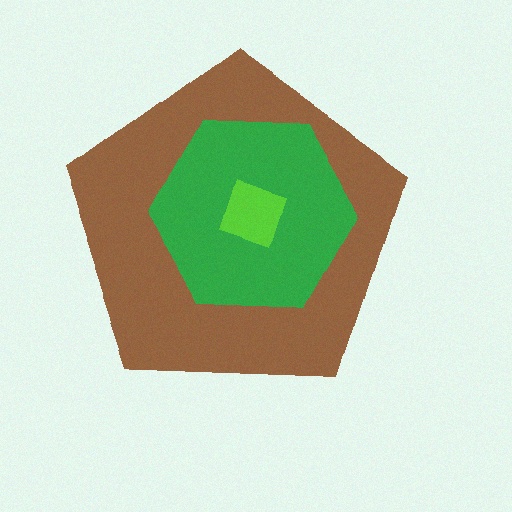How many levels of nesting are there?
3.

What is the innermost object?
The lime square.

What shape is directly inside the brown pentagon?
The green hexagon.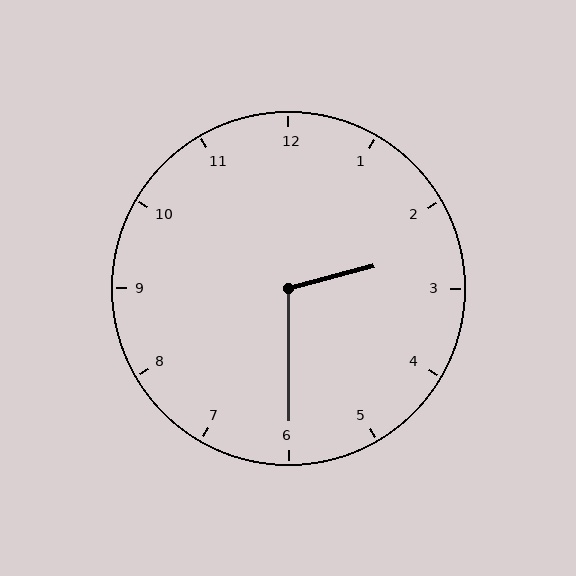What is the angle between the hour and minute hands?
Approximately 105 degrees.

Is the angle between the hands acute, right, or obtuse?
It is obtuse.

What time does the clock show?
2:30.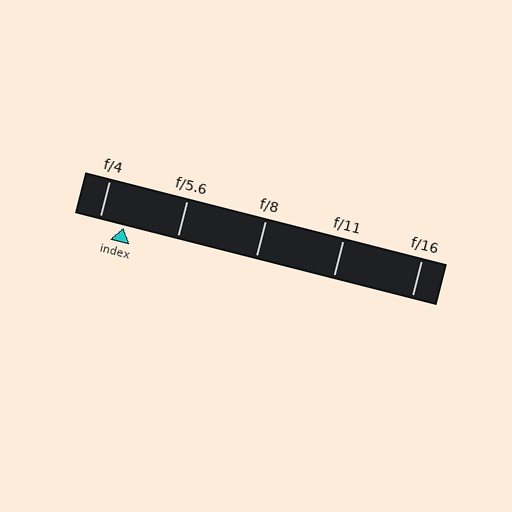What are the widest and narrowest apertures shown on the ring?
The widest aperture shown is f/4 and the narrowest is f/16.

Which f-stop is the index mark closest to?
The index mark is closest to f/4.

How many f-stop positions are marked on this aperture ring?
There are 5 f-stop positions marked.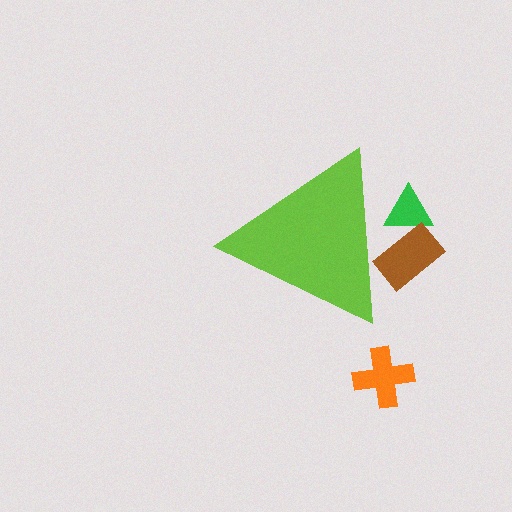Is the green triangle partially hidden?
Yes, the green triangle is partially hidden behind the lime triangle.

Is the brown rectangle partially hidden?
Yes, the brown rectangle is partially hidden behind the lime triangle.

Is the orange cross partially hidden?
No, the orange cross is fully visible.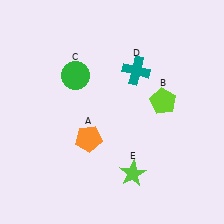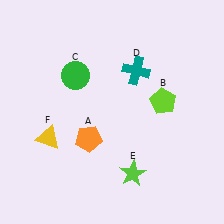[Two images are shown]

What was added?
A yellow triangle (F) was added in Image 2.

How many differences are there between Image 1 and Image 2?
There is 1 difference between the two images.